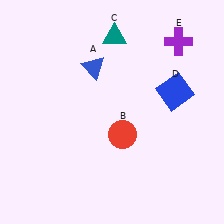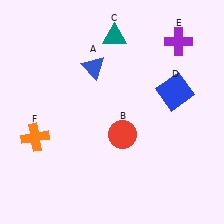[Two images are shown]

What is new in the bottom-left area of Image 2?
An orange cross (F) was added in the bottom-left area of Image 2.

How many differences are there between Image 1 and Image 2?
There is 1 difference between the two images.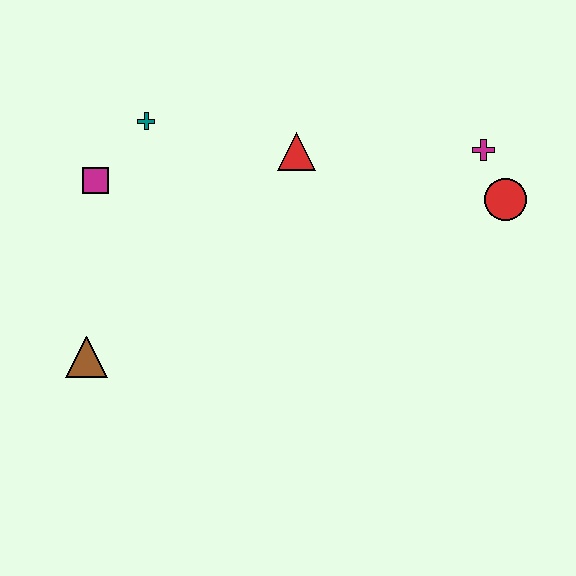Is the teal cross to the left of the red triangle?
Yes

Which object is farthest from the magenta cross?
The brown triangle is farthest from the magenta cross.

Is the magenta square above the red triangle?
No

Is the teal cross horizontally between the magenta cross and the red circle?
No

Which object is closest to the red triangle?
The teal cross is closest to the red triangle.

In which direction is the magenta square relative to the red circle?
The magenta square is to the left of the red circle.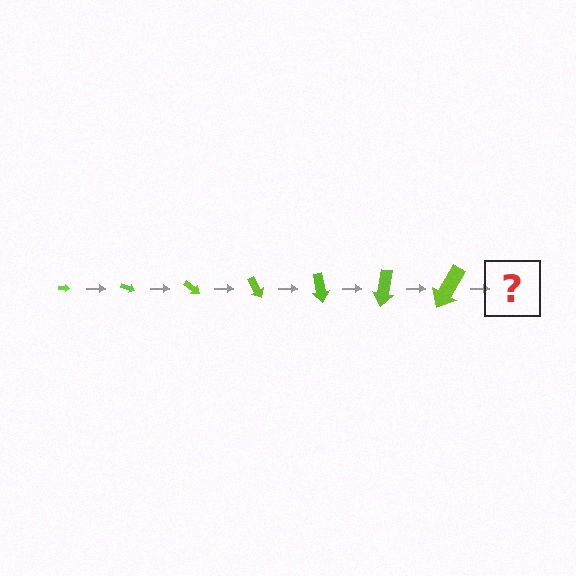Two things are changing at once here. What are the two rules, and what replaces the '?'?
The two rules are that the arrow grows larger each step and it rotates 20 degrees each step. The '?' should be an arrow, larger than the previous one and rotated 140 degrees from the start.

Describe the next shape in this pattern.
It should be an arrow, larger than the previous one and rotated 140 degrees from the start.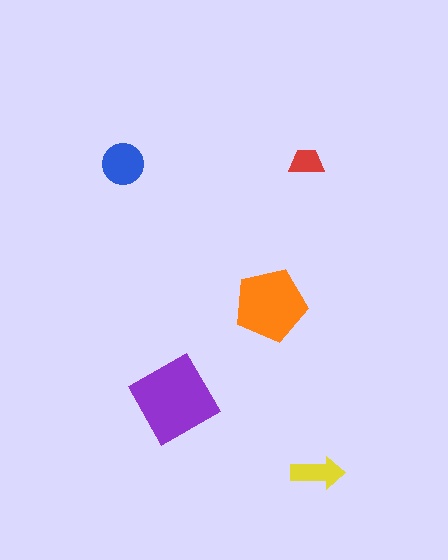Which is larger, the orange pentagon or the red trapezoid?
The orange pentagon.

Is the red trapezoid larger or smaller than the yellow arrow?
Smaller.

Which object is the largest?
The purple diamond.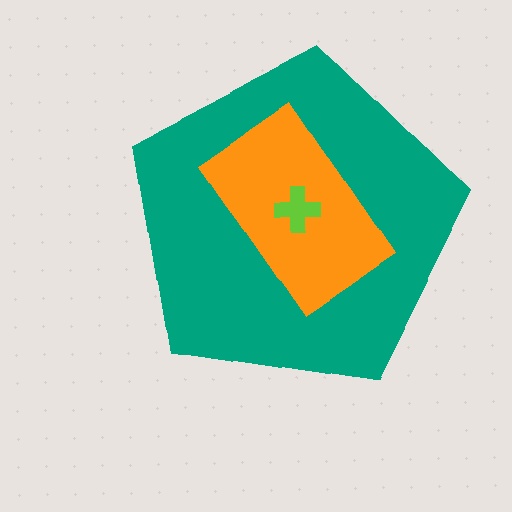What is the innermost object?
The lime cross.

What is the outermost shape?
The teal pentagon.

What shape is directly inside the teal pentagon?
The orange rectangle.